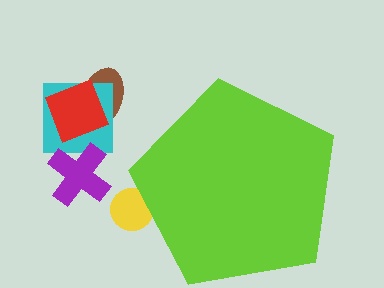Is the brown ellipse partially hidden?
No, the brown ellipse is fully visible.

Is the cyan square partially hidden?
No, the cyan square is fully visible.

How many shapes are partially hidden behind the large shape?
1 shape is partially hidden.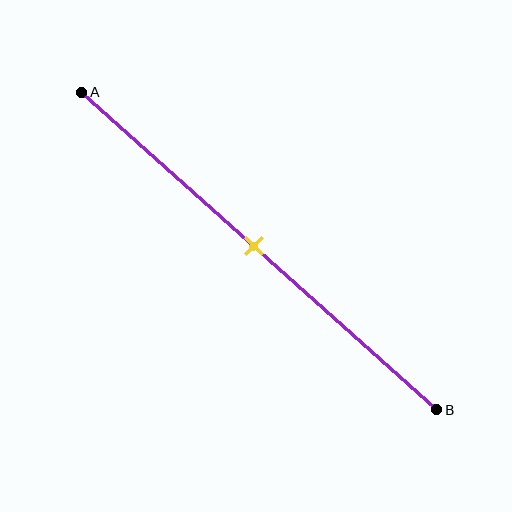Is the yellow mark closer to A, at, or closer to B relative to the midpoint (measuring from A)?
The yellow mark is approximately at the midpoint of segment AB.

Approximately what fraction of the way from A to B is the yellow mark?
The yellow mark is approximately 50% of the way from A to B.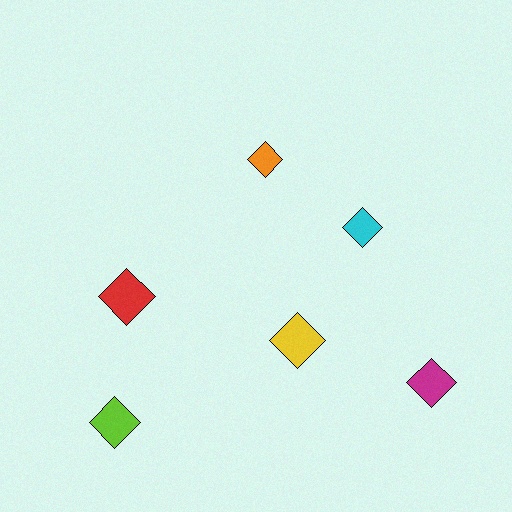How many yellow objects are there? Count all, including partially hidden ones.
There is 1 yellow object.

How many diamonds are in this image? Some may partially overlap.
There are 6 diamonds.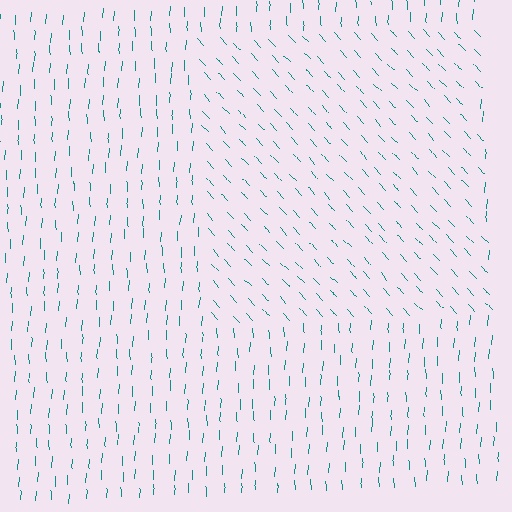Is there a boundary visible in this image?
Yes, there is a texture boundary formed by a change in line orientation.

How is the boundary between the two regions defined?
The boundary is defined purely by a change in line orientation (approximately 45 degrees difference). All lines are the same color and thickness.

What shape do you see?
I see a rectangle.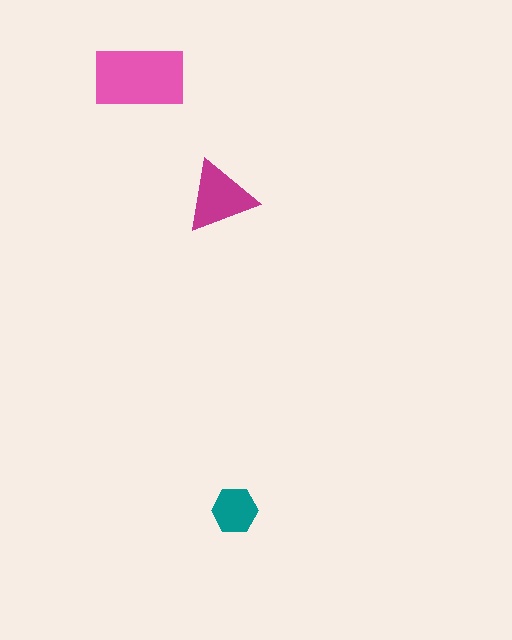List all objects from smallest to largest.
The teal hexagon, the magenta triangle, the pink rectangle.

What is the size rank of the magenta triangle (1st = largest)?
2nd.